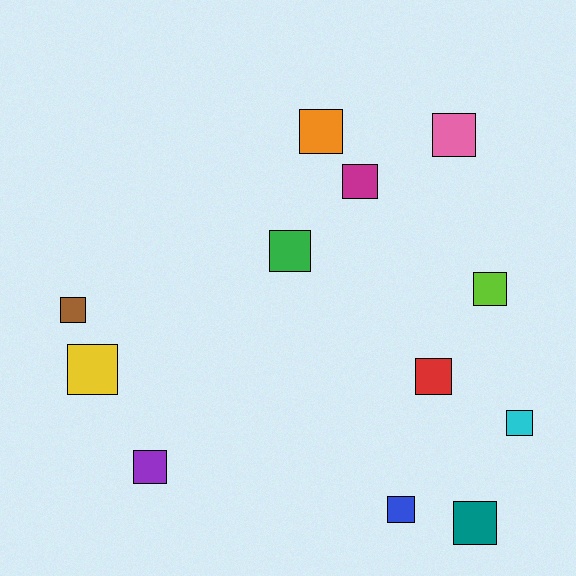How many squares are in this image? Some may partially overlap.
There are 12 squares.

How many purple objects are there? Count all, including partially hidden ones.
There is 1 purple object.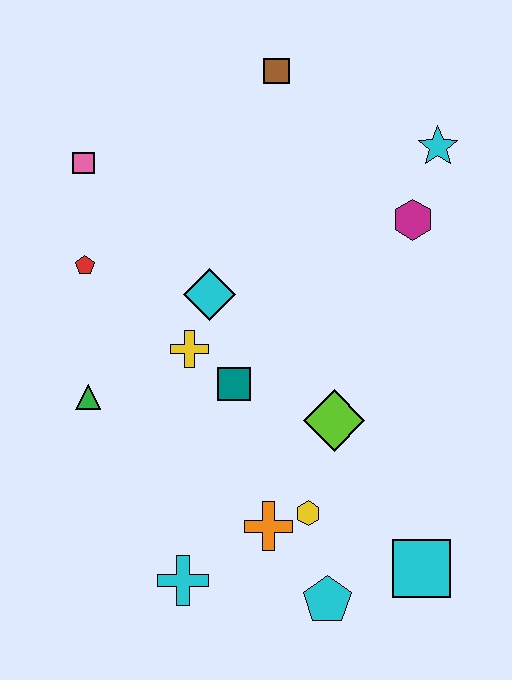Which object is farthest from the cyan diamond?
The cyan square is farthest from the cyan diamond.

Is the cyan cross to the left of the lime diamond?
Yes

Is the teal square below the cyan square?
No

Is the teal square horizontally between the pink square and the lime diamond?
Yes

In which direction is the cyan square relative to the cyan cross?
The cyan square is to the right of the cyan cross.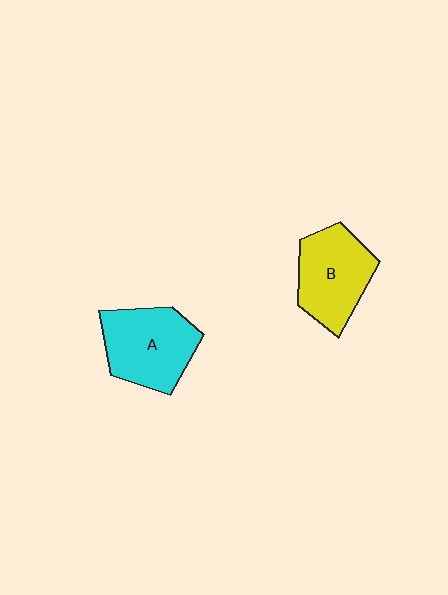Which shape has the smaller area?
Shape B (yellow).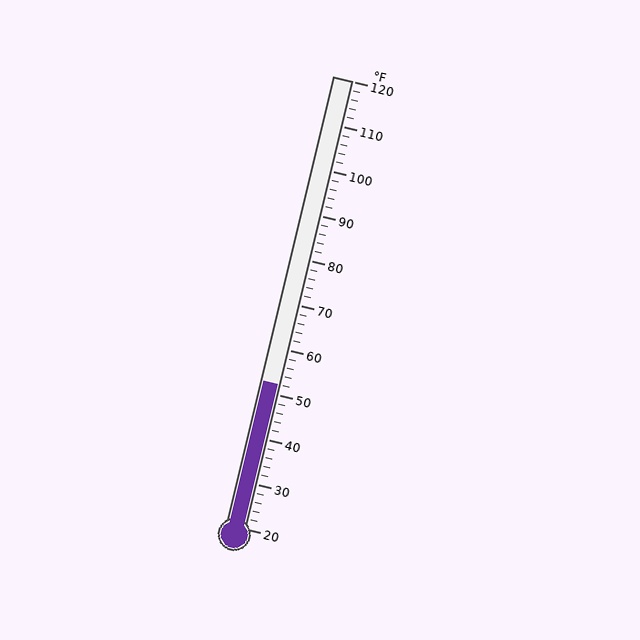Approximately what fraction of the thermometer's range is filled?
The thermometer is filled to approximately 30% of its range.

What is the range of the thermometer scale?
The thermometer scale ranges from 20°F to 120°F.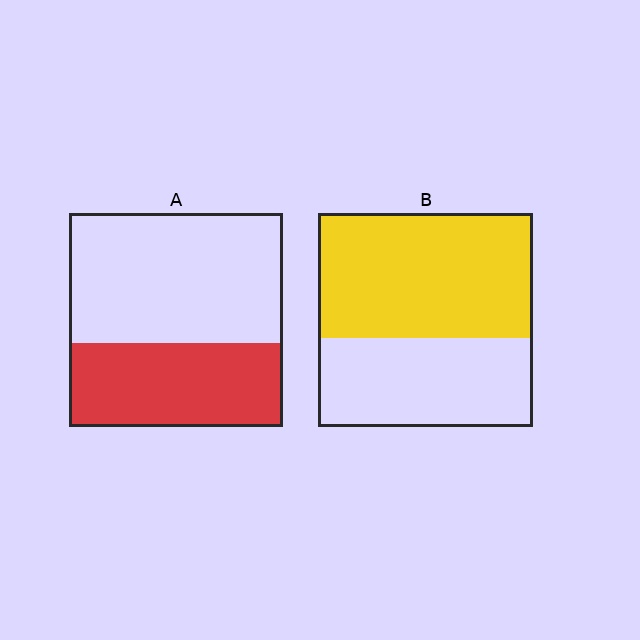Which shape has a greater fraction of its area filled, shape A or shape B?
Shape B.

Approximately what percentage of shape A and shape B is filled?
A is approximately 40% and B is approximately 60%.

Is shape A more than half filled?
No.